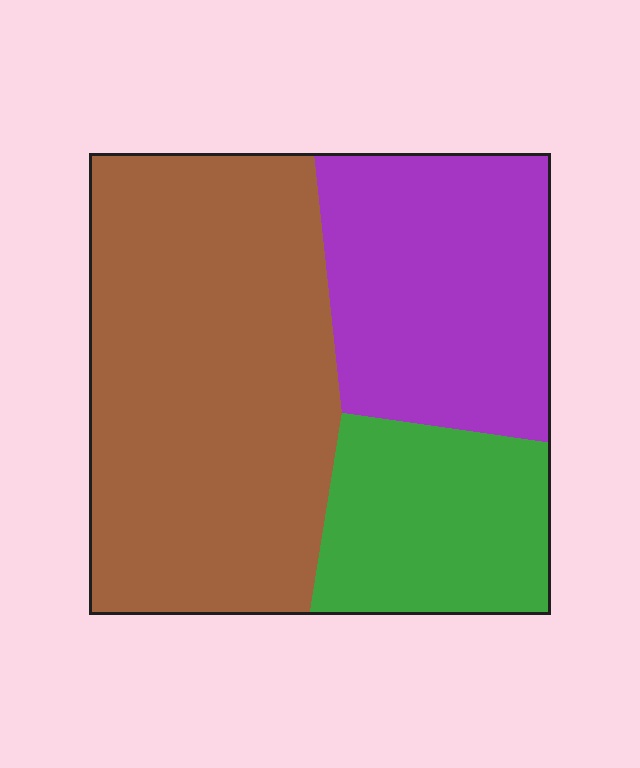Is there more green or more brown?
Brown.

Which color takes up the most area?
Brown, at roughly 50%.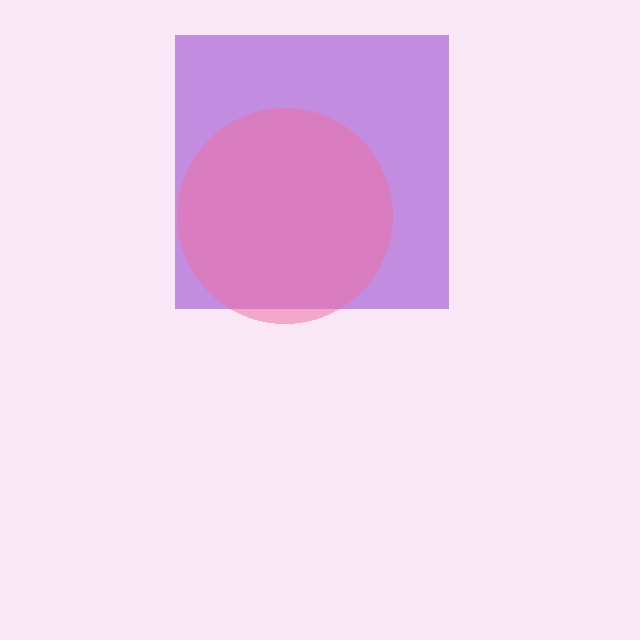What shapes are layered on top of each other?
The layered shapes are: a purple square, a pink circle.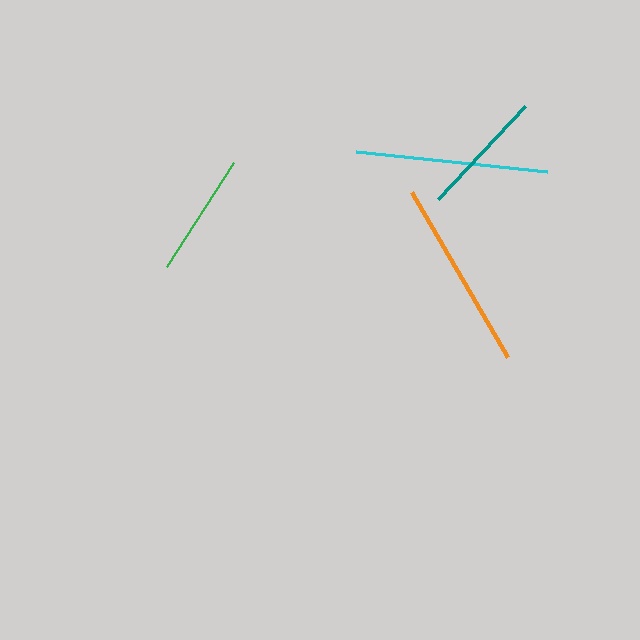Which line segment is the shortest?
The green line is the shortest at approximately 123 pixels.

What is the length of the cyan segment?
The cyan segment is approximately 193 pixels long.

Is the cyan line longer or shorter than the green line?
The cyan line is longer than the green line.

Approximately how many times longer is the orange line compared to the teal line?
The orange line is approximately 1.5 times the length of the teal line.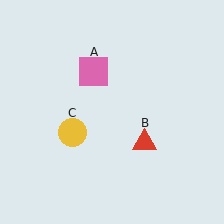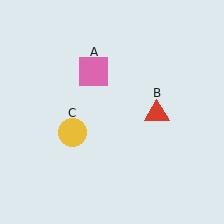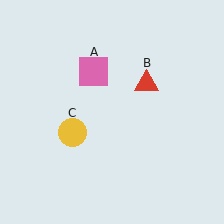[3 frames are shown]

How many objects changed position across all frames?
1 object changed position: red triangle (object B).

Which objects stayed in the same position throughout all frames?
Pink square (object A) and yellow circle (object C) remained stationary.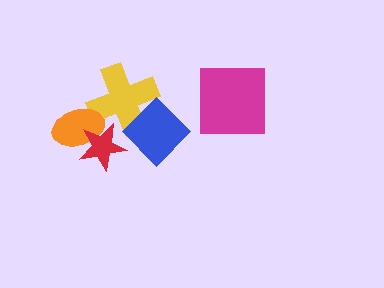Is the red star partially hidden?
No, no other shape covers it.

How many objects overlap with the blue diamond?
1 object overlaps with the blue diamond.